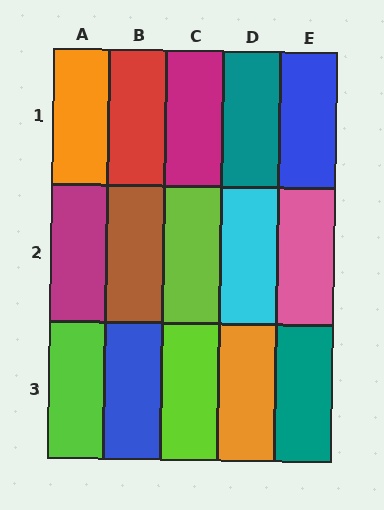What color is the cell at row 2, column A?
Magenta.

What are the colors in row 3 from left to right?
Lime, blue, lime, orange, teal.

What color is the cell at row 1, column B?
Red.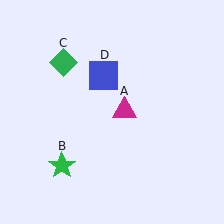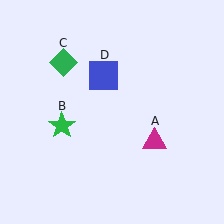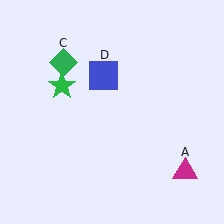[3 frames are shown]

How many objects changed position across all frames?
2 objects changed position: magenta triangle (object A), green star (object B).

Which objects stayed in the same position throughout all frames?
Green diamond (object C) and blue square (object D) remained stationary.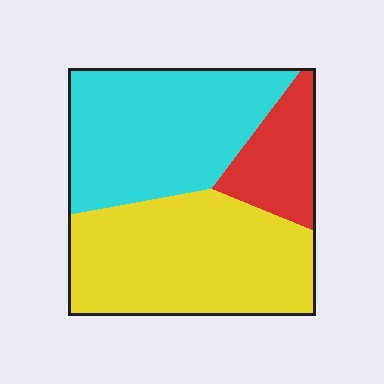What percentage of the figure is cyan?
Cyan covers roughly 40% of the figure.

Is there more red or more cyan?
Cyan.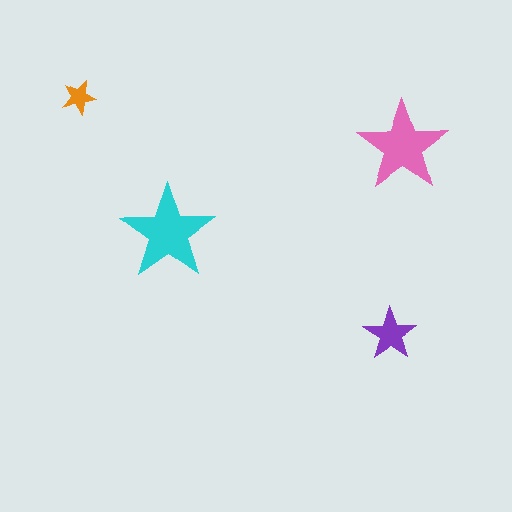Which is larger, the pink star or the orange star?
The pink one.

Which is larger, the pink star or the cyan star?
The cyan one.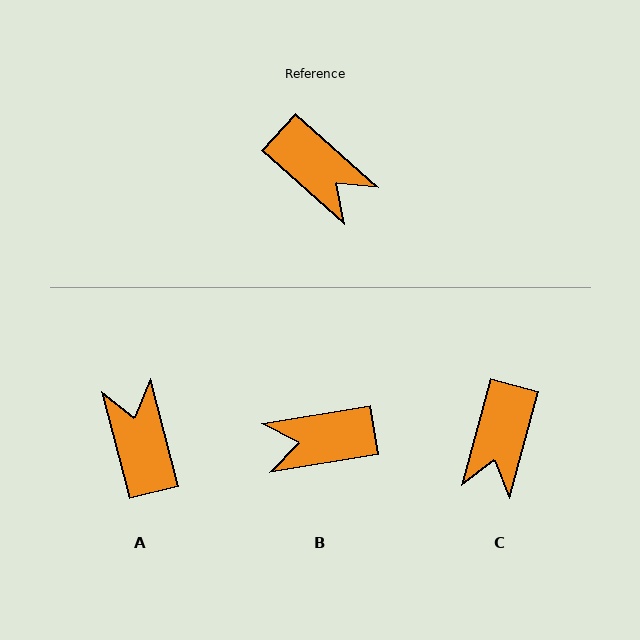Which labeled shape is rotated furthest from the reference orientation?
A, about 146 degrees away.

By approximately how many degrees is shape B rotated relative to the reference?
Approximately 129 degrees clockwise.